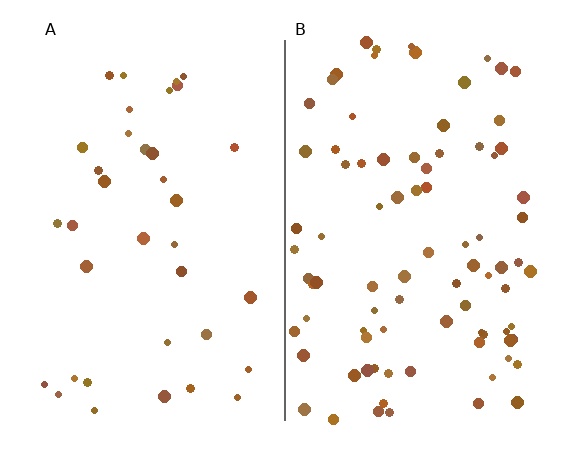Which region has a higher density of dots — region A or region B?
B (the right).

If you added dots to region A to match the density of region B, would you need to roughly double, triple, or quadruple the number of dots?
Approximately double.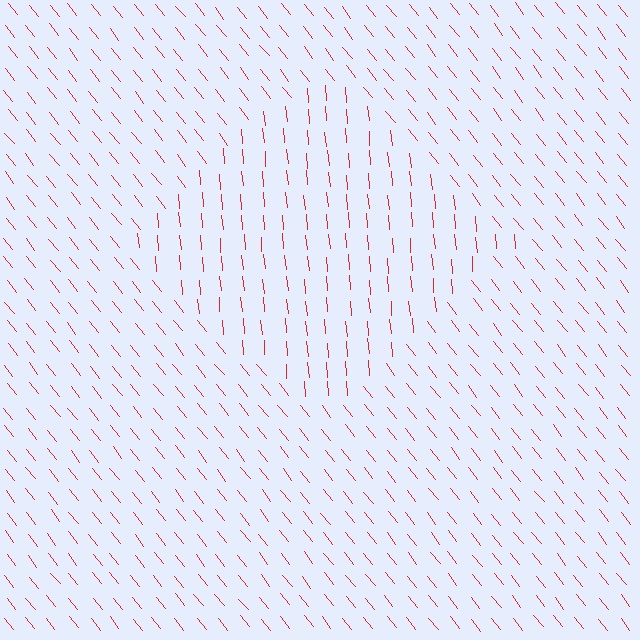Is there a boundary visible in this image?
Yes, there is a texture boundary formed by a change in line orientation.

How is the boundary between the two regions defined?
The boundary is defined purely by a change in line orientation (approximately 33 degrees difference). All lines are the same color and thickness.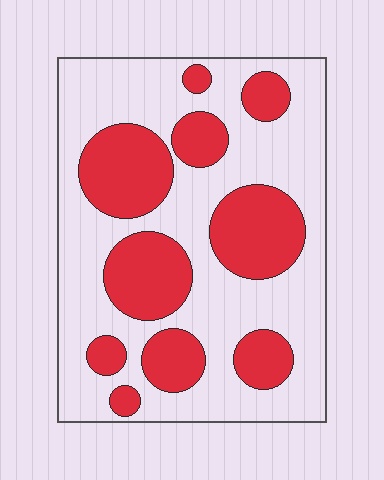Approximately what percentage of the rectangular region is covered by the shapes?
Approximately 35%.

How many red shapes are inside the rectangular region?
10.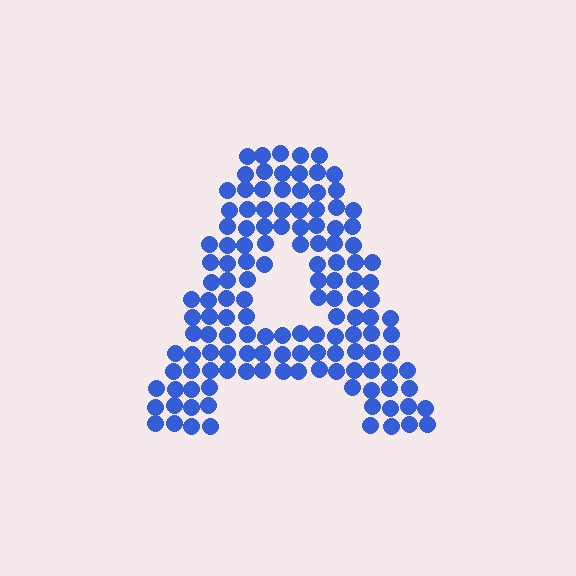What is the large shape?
The large shape is the letter A.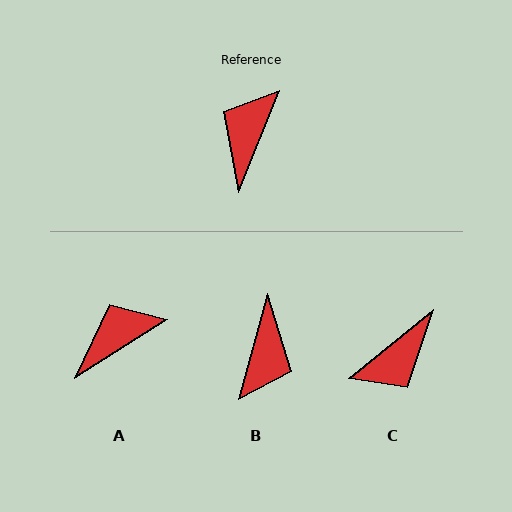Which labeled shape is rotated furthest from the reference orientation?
B, about 174 degrees away.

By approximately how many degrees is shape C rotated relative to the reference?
Approximately 151 degrees counter-clockwise.